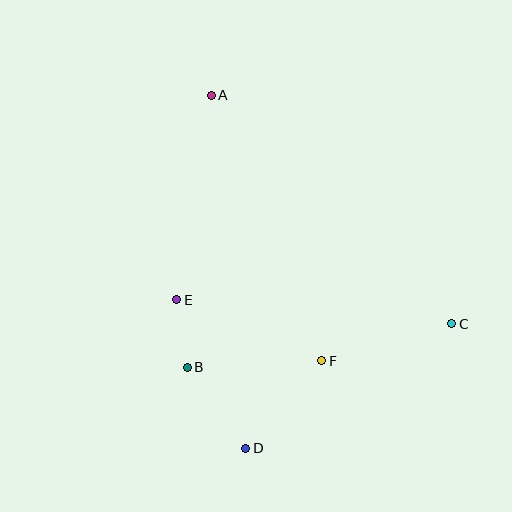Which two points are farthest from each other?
Points A and D are farthest from each other.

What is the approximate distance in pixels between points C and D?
The distance between C and D is approximately 241 pixels.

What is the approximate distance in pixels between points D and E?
The distance between D and E is approximately 164 pixels.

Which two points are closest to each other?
Points B and E are closest to each other.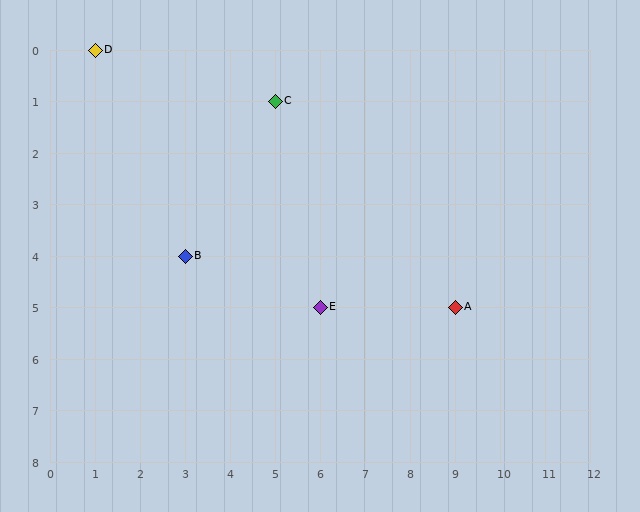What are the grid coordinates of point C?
Point C is at grid coordinates (5, 1).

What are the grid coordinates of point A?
Point A is at grid coordinates (9, 5).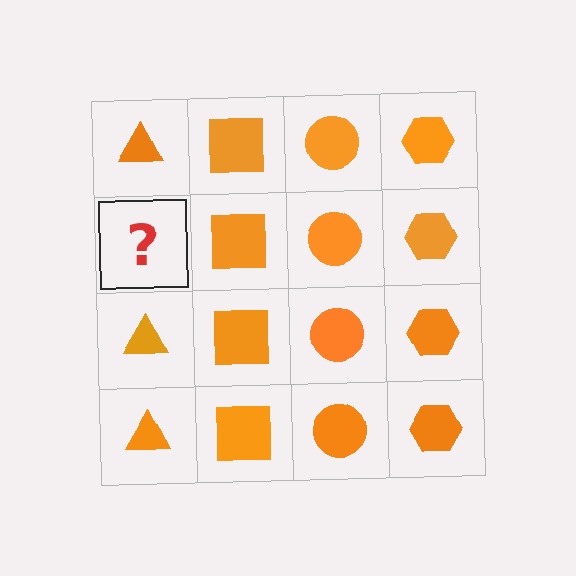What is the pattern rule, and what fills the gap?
The rule is that each column has a consistent shape. The gap should be filled with an orange triangle.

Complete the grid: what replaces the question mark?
The question mark should be replaced with an orange triangle.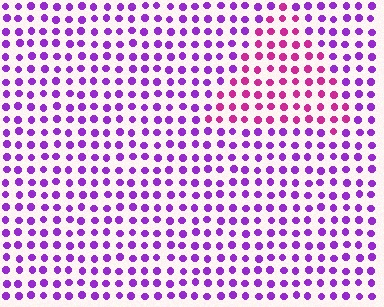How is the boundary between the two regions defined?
The boundary is defined purely by a slight shift in hue (about 39 degrees). Spacing, size, and orientation are identical on both sides.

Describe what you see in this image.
The image is filled with small purple elements in a uniform arrangement. A triangle-shaped region is visible where the elements are tinted to a slightly different hue, forming a subtle color boundary.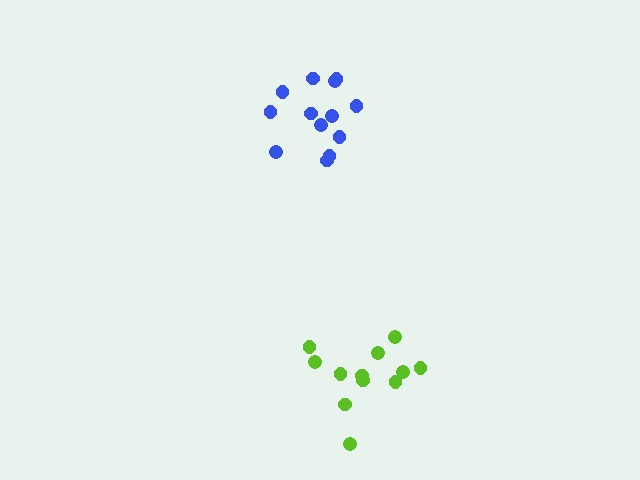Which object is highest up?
The blue cluster is topmost.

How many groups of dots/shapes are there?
There are 2 groups.